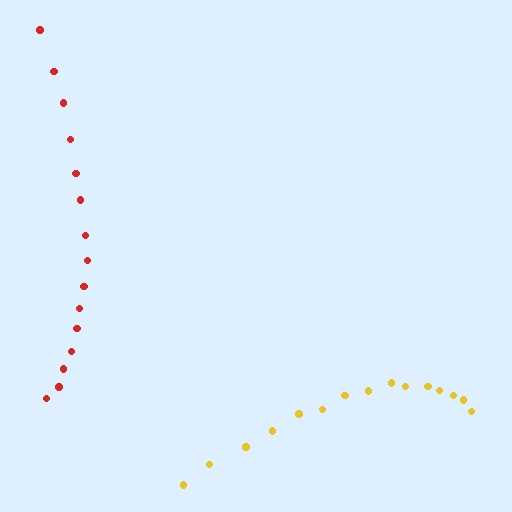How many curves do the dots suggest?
There are 2 distinct paths.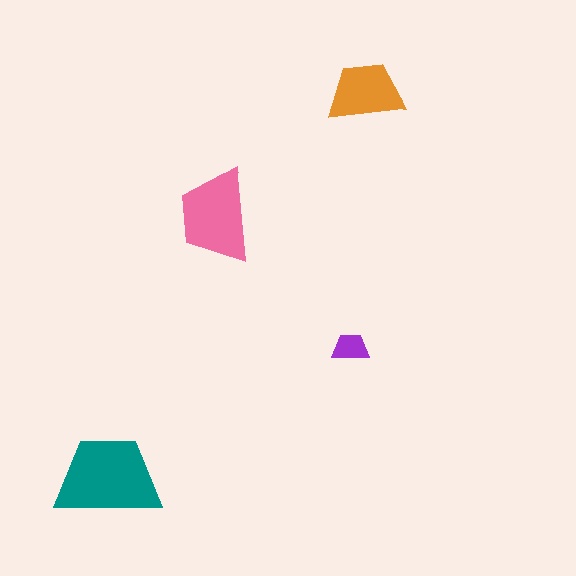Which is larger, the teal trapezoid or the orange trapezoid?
The teal one.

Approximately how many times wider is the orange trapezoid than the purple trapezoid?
About 2 times wider.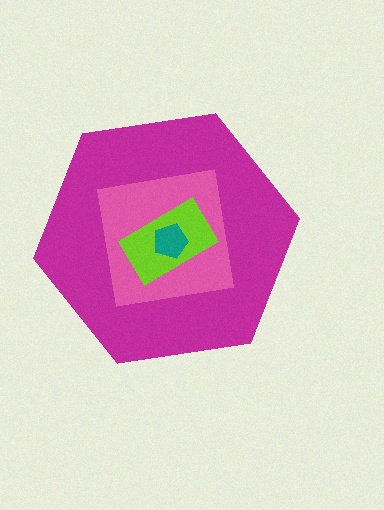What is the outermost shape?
The magenta hexagon.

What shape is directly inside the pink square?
The lime rectangle.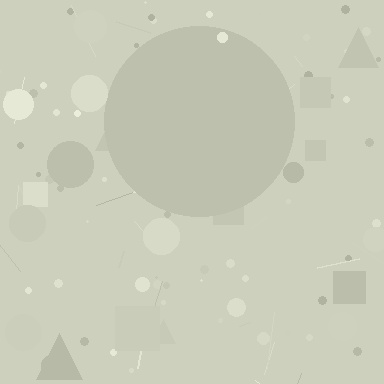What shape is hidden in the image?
A circle is hidden in the image.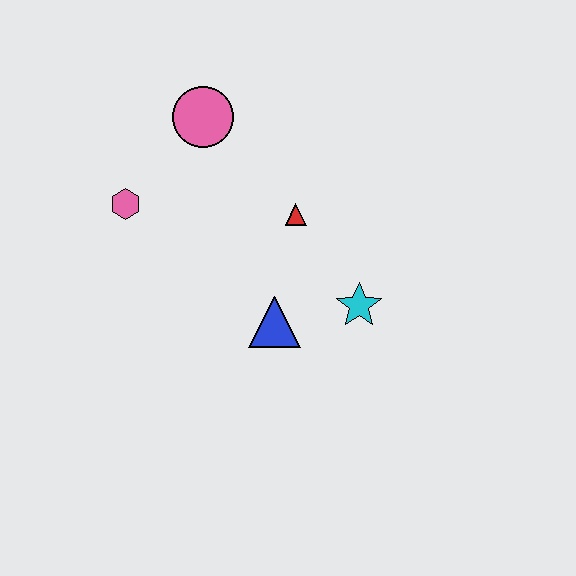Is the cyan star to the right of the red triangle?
Yes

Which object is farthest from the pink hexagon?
The cyan star is farthest from the pink hexagon.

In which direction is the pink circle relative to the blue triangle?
The pink circle is above the blue triangle.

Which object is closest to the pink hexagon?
The pink circle is closest to the pink hexagon.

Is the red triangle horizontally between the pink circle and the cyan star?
Yes